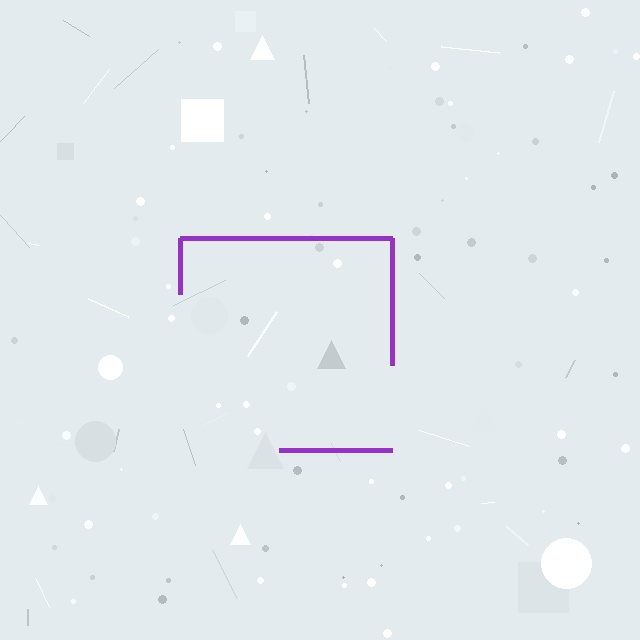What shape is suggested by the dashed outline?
The dashed outline suggests a square.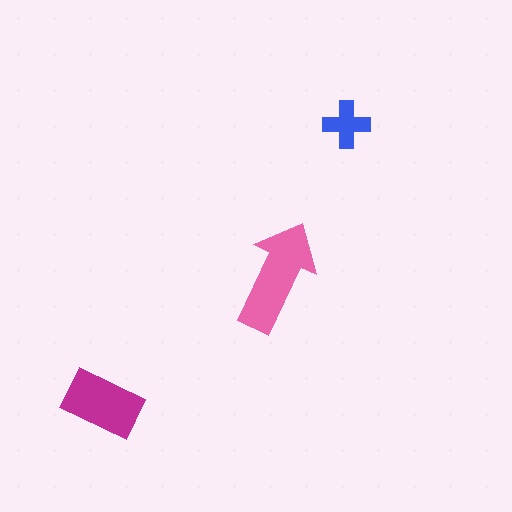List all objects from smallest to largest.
The blue cross, the magenta rectangle, the pink arrow.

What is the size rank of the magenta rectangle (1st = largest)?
2nd.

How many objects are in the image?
There are 3 objects in the image.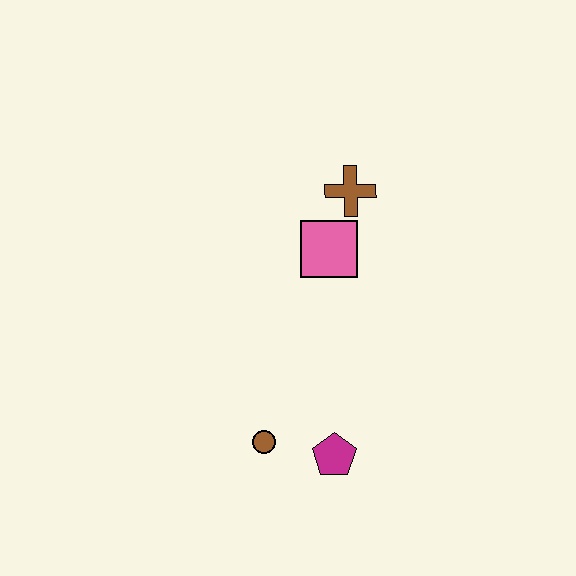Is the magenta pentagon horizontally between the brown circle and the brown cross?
Yes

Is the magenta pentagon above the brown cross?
No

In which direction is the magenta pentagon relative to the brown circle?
The magenta pentagon is to the right of the brown circle.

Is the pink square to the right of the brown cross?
No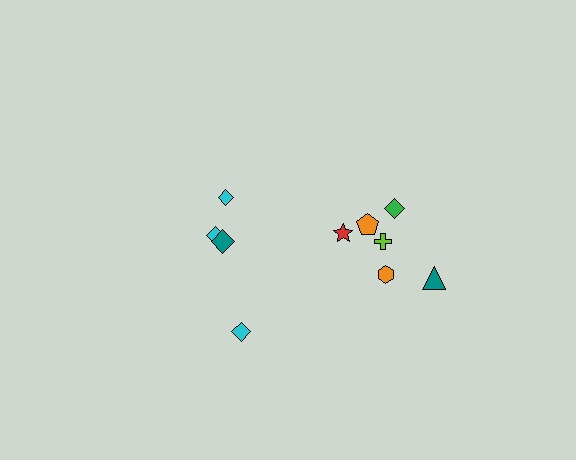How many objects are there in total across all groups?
There are 10 objects.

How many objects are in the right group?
There are 6 objects.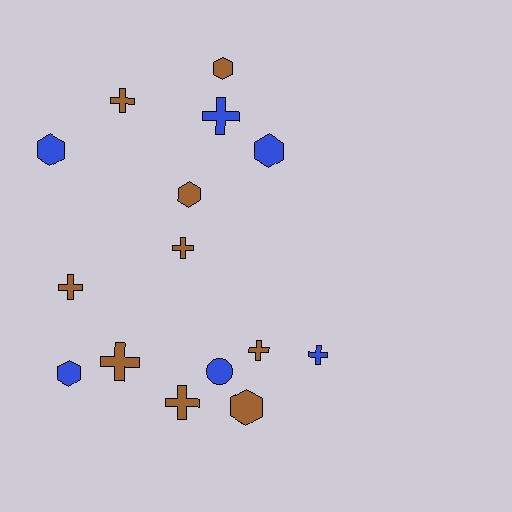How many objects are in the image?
There are 15 objects.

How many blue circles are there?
There is 1 blue circle.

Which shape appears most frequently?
Cross, with 8 objects.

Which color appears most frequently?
Brown, with 9 objects.